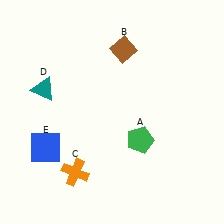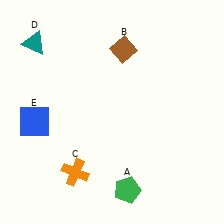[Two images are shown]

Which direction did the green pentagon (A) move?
The green pentagon (A) moved down.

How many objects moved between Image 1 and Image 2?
3 objects moved between the two images.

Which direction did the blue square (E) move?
The blue square (E) moved up.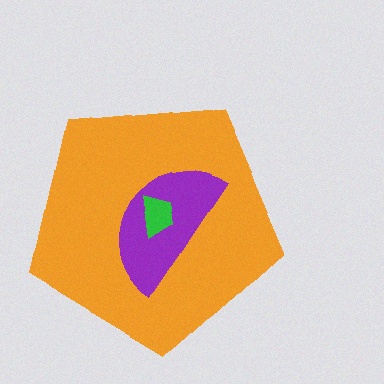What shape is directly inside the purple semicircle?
The green trapezoid.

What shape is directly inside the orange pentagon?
The purple semicircle.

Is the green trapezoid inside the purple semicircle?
Yes.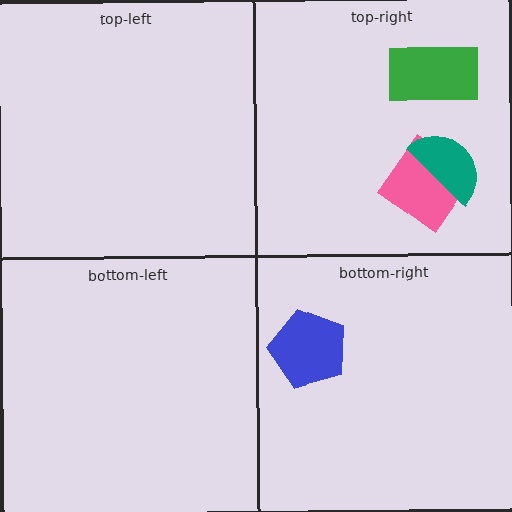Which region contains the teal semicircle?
The top-right region.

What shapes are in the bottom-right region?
The blue pentagon.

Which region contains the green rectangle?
The top-right region.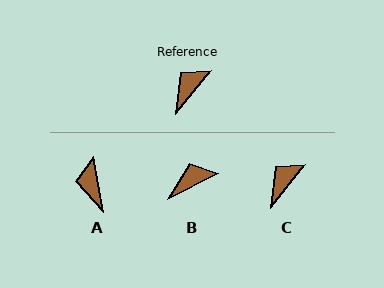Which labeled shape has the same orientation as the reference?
C.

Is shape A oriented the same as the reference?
No, it is off by about 49 degrees.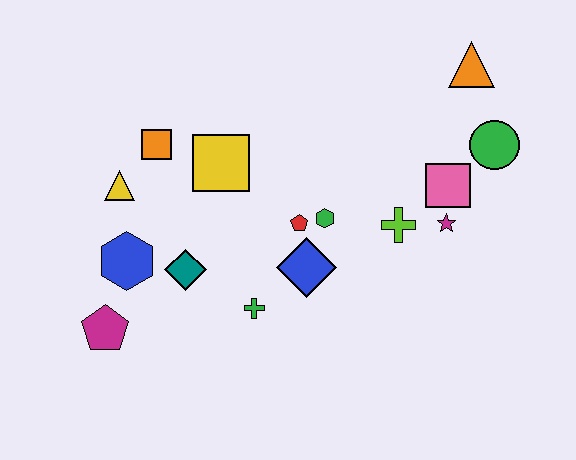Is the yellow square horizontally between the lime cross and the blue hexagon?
Yes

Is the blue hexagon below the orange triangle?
Yes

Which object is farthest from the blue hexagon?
The orange triangle is farthest from the blue hexagon.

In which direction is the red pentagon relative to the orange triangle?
The red pentagon is to the left of the orange triangle.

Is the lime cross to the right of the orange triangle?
No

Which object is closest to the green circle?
The pink square is closest to the green circle.